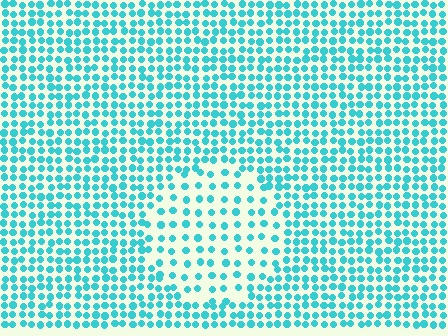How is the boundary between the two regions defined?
The boundary is defined by a change in element density (approximately 2.0x ratio). All elements are the same color, size, and shape.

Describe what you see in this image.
The image contains small cyan elements arranged at two different densities. A circle-shaped region is visible where the elements are less densely packed than the surrounding area.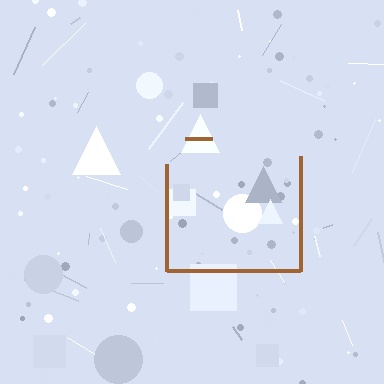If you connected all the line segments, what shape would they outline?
They would outline a square.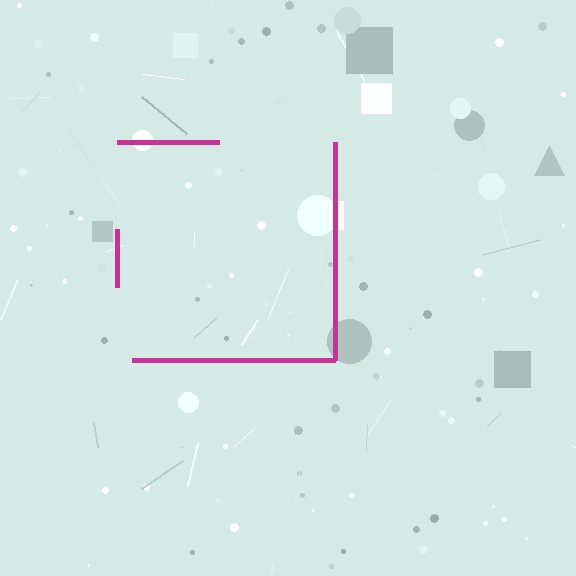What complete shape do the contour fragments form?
The contour fragments form a square.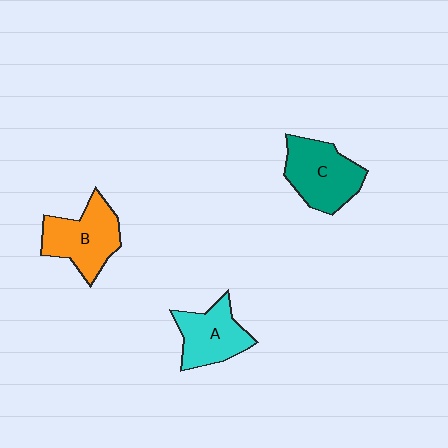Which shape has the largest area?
Shape C (teal).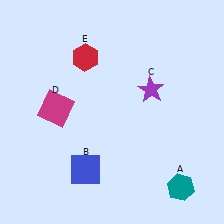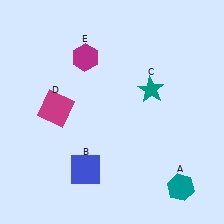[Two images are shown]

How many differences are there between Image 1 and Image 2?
There are 2 differences between the two images.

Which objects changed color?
C changed from purple to teal. E changed from red to magenta.